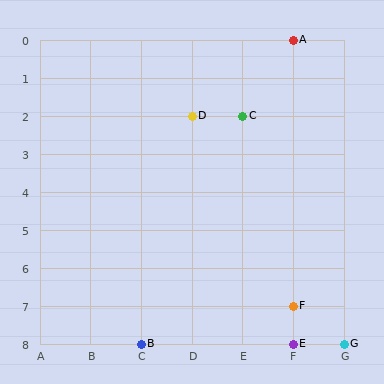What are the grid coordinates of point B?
Point B is at grid coordinates (C, 8).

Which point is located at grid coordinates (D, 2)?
Point D is at (D, 2).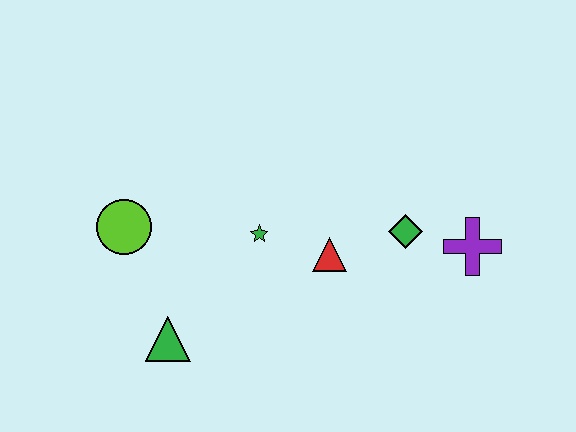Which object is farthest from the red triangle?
The lime circle is farthest from the red triangle.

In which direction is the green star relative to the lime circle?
The green star is to the right of the lime circle.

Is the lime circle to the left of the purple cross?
Yes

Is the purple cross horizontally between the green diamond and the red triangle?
No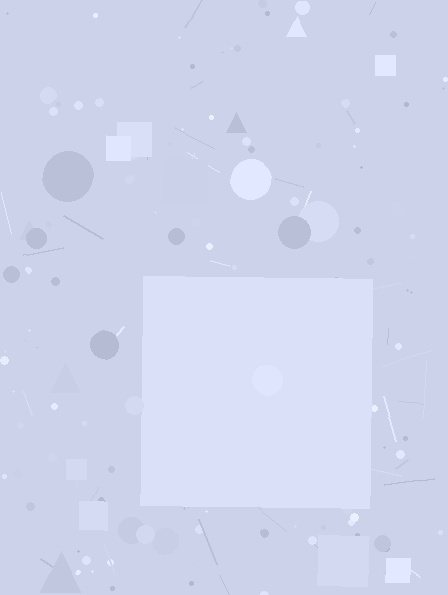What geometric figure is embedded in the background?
A square is embedded in the background.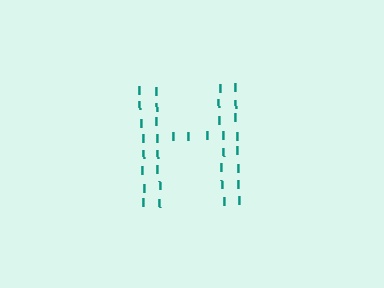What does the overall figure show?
The overall figure shows the letter H.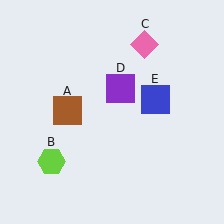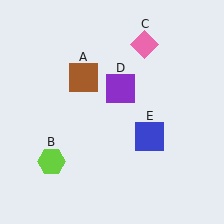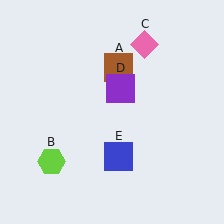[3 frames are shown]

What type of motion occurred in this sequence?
The brown square (object A), blue square (object E) rotated clockwise around the center of the scene.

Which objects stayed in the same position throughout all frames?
Lime hexagon (object B) and pink diamond (object C) and purple square (object D) remained stationary.